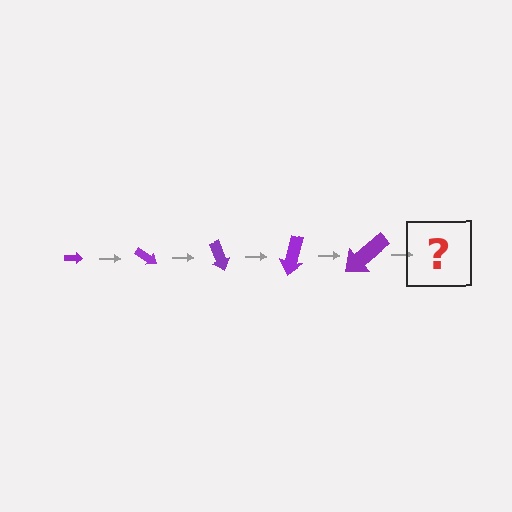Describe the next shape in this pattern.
It should be an arrow, larger than the previous one and rotated 175 degrees from the start.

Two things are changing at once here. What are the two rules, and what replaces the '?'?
The two rules are that the arrow grows larger each step and it rotates 35 degrees each step. The '?' should be an arrow, larger than the previous one and rotated 175 degrees from the start.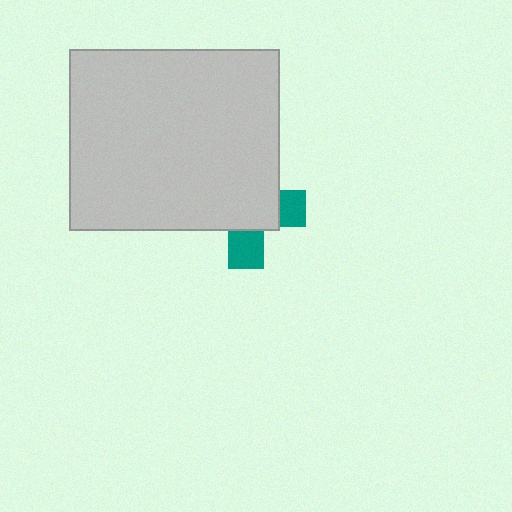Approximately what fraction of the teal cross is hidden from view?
Roughly 69% of the teal cross is hidden behind the light gray rectangle.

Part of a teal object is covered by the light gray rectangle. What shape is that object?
It is a cross.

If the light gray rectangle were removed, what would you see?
You would see the complete teal cross.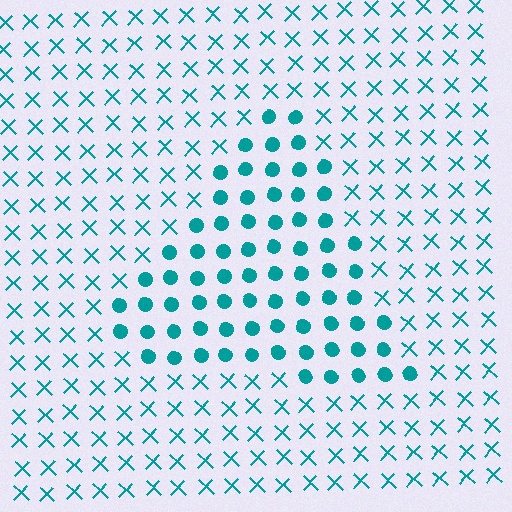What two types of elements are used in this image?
The image uses circles inside the triangle region and X marks outside it.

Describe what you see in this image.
The image is filled with small teal elements arranged in a uniform grid. A triangle-shaped region contains circles, while the surrounding area contains X marks. The boundary is defined purely by the change in element shape.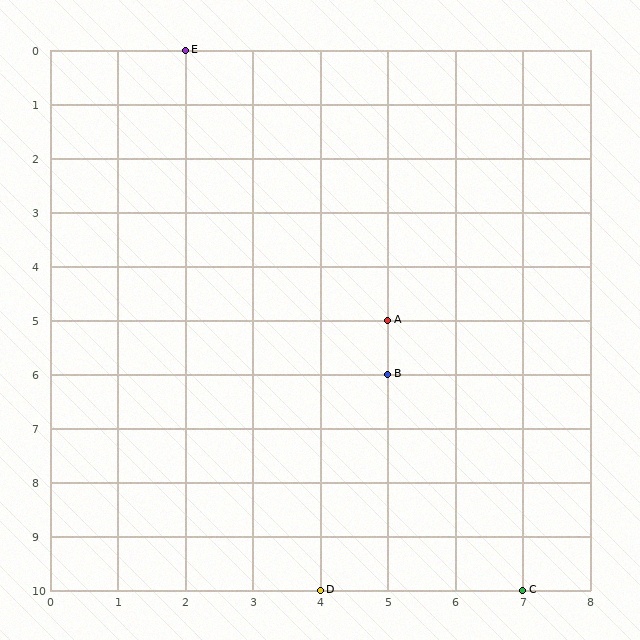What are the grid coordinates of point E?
Point E is at grid coordinates (2, 0).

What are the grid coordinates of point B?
Point B is at grid coordinates (5, 6).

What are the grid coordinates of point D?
Point D is at grid coordinates (4, 10).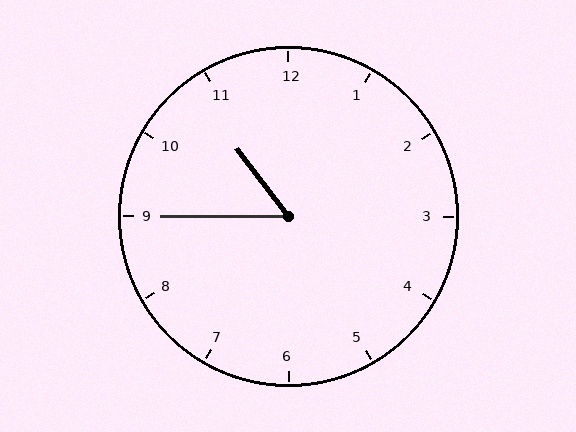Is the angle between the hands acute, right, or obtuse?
It is acute.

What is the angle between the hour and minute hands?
Approximately 52 degrees.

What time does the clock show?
10:45.